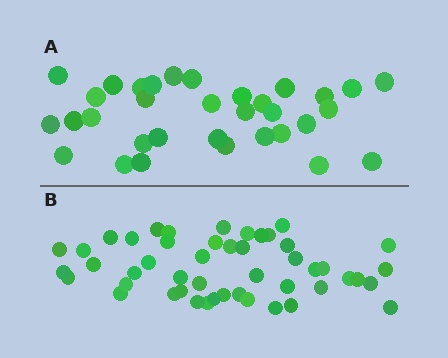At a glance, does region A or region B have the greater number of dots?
Region B (the bottom region) has more dots.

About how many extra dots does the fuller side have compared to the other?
Region B has approximately 15 more dots than region A.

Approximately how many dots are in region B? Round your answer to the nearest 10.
About 50 dots. (The exact count is 48, which rounds to 50.)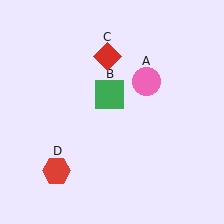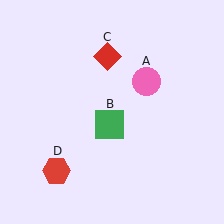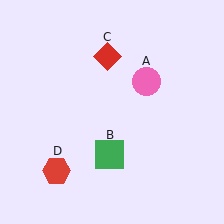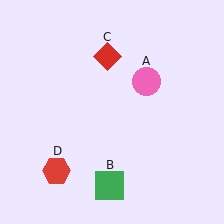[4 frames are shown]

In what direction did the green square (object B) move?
The green square (object B) moved down.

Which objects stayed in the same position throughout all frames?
Pink circle (object A) and red diamond (object C) and red hexagon (object D) remained stationary.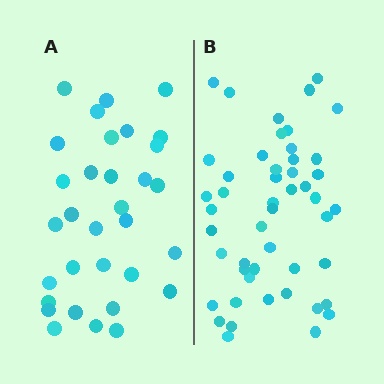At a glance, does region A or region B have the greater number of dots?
Region B (the right region) has more dots.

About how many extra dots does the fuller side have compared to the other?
Region B has approximately 15 more dots than region A.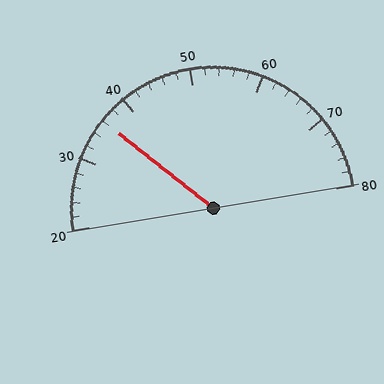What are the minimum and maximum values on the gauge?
The gauge ranges from 20 to 80.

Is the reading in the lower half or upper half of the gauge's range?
The reading is in the lower half of the range (20 to 80).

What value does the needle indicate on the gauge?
The needle indicates approximately 36.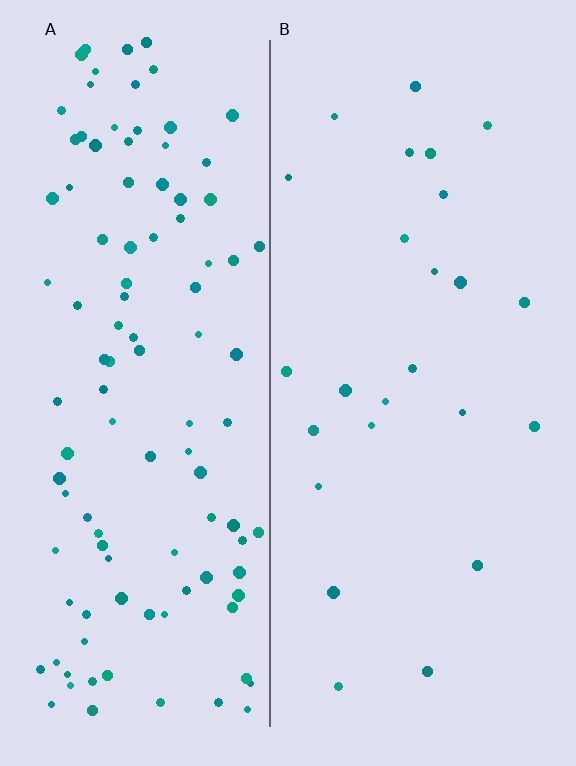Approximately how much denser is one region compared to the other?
Approximately 4.3× — region A over region B.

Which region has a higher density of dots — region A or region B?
A (the left).